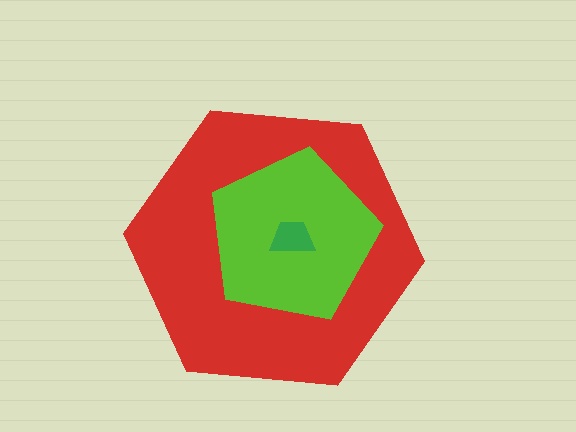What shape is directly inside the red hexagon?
The lime pentagon.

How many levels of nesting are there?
3.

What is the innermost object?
The green trapezoid.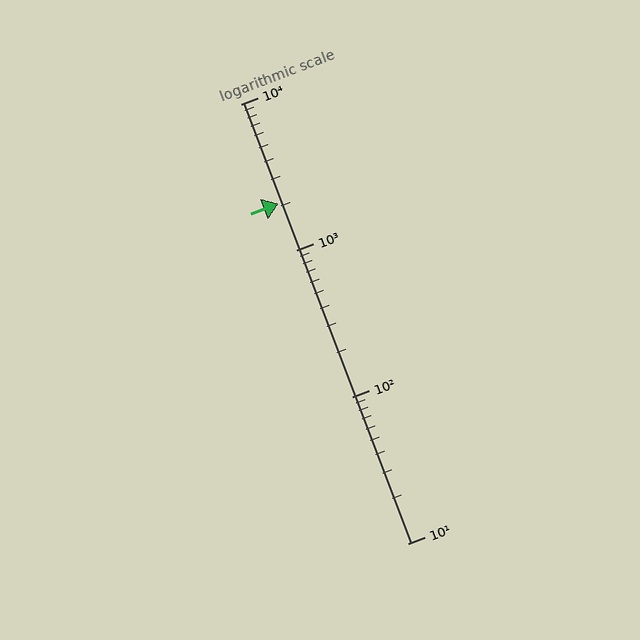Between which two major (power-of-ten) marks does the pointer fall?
The pointer is between 1000 and 10000.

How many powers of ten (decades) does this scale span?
The scale spans 3 decades, from 10 to 10000.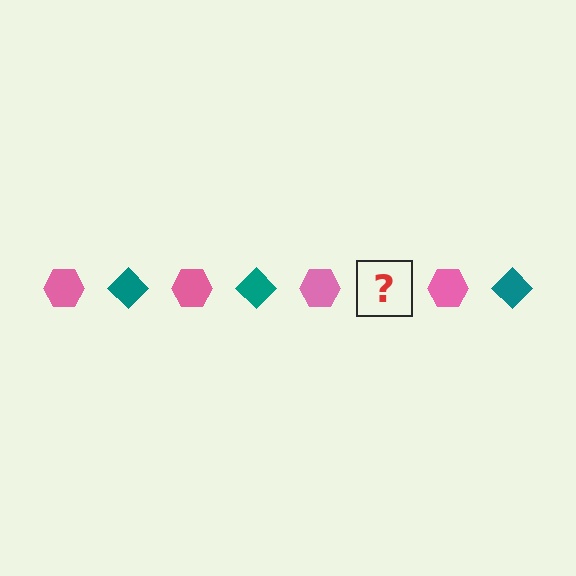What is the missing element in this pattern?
The missing element is a teal diamond.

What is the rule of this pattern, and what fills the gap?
The rule is that the pattern alternates between pink hexagon and teal diamond. The gap should be filled with a teal diamond.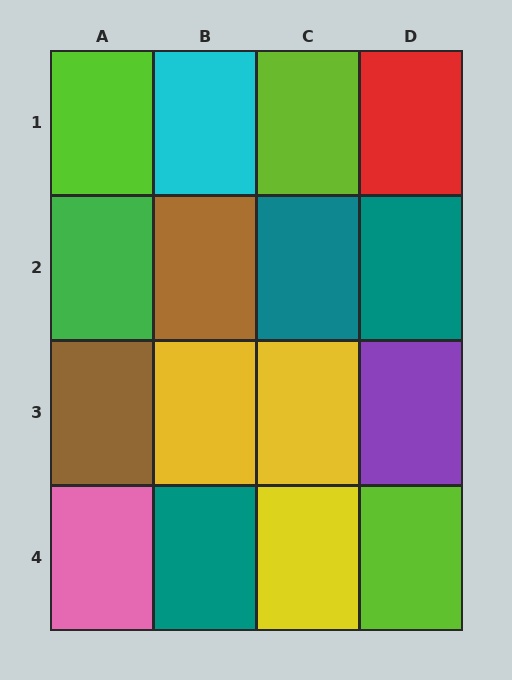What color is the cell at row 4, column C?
Yellow.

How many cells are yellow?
3 cells are yellow.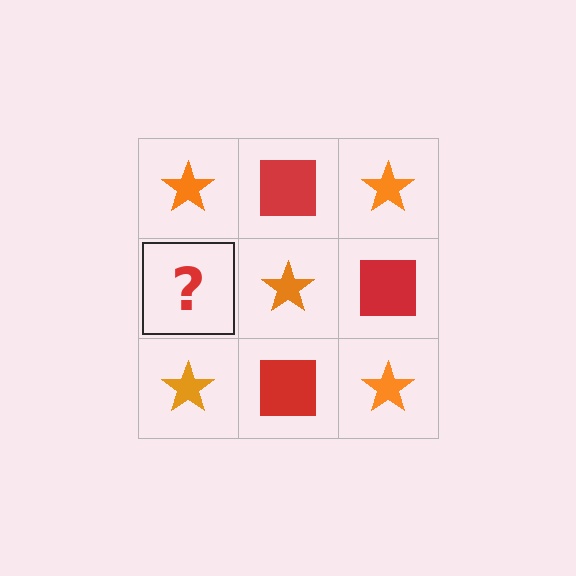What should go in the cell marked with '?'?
The missing cell should contain a red square.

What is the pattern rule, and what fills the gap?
The rule is that it alternates orange star and red square in a checkerboard pattern. The gap should be filled with a red square.